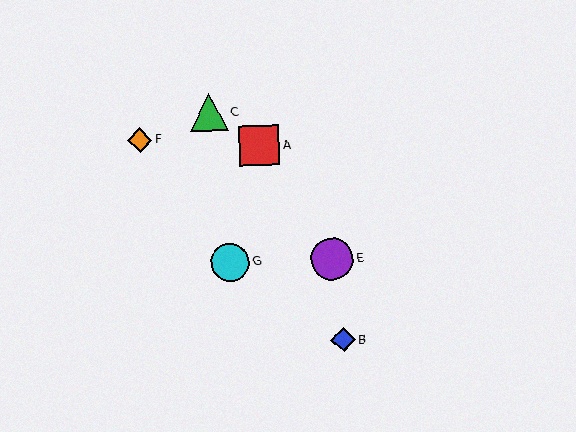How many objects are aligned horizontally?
3 objects (D, E, G) are aligned horizontally.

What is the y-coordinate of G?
Object G is at y≈262.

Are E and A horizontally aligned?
No, E is at y≈259 and A is at y≈146.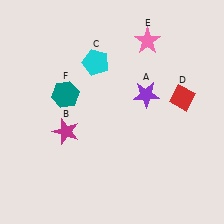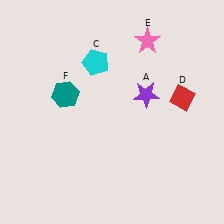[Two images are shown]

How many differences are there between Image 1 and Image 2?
There is 1 difference between the two images.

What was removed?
The magenta star (B) was removed in Image 2.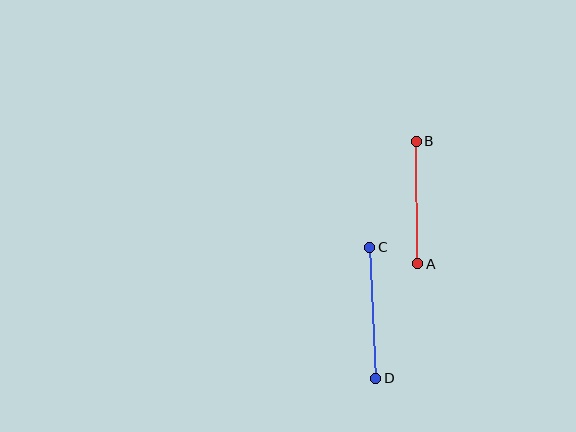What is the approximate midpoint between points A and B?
The midpoint is at approximately (417, 203) pixels.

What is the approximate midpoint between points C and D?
The midpoint is at approximately (373, 313) pixels.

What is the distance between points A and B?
The distance is approximately 123 pixels.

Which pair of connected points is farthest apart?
Points C and D are farthest apart.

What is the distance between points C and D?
The distance is approximately 131 pixels.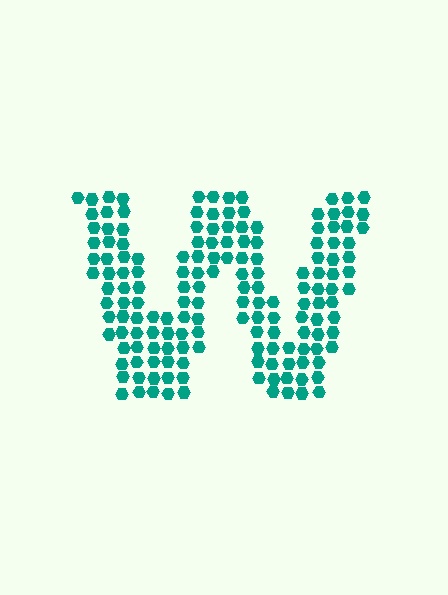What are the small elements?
The small elements are hexagons.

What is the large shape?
The large shape is the letter W.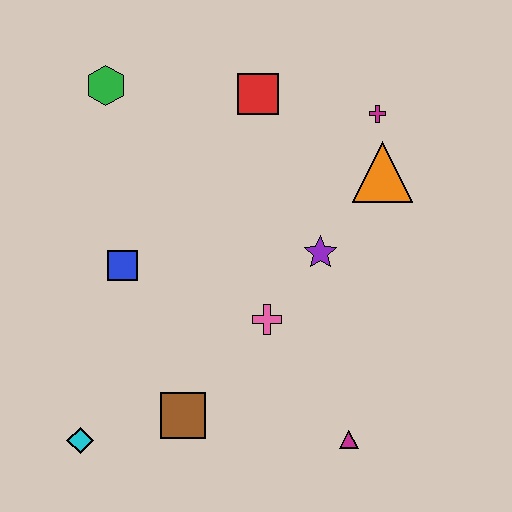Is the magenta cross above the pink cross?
Yes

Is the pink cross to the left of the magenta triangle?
Yes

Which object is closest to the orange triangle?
The magenta cross is closest to the orange triangle.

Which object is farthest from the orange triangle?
The cyan diamond is farthest from the orange triangle.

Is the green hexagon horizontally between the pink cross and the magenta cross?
No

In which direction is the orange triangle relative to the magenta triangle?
The orange triangle is above the magenta triangle.